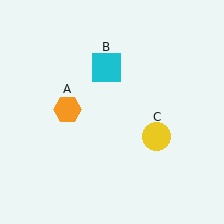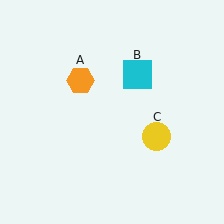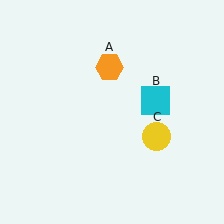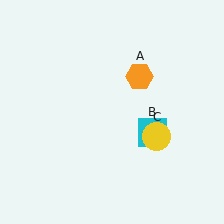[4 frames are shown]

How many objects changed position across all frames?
2 objects changed position: orange hexagon (object A), cyan square (object B).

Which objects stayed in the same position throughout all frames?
Yellow circle (object C) remained stationary.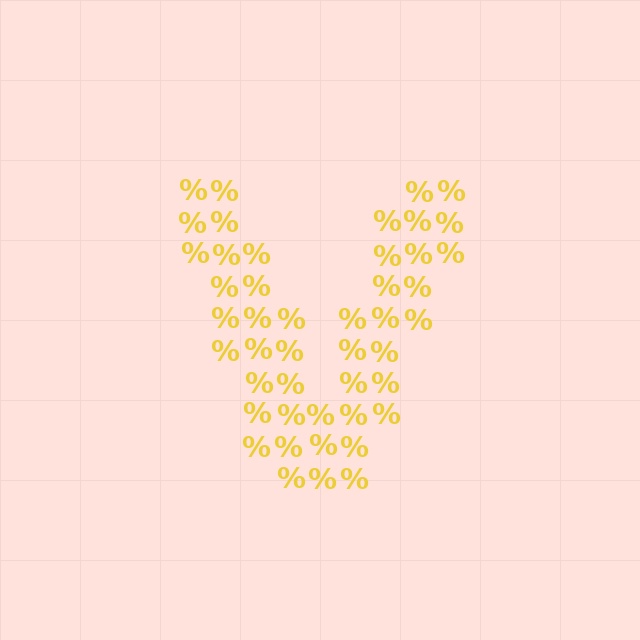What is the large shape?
The large shape is the letter V.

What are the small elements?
The small elements are percent signs.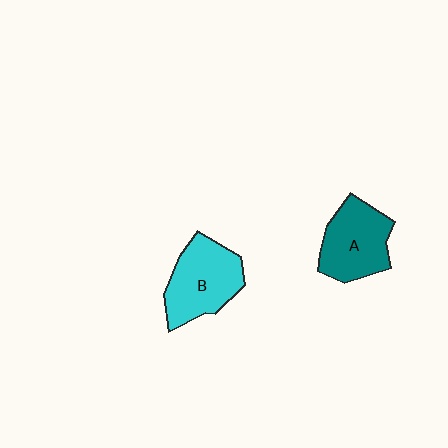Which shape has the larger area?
Shape B (cyan).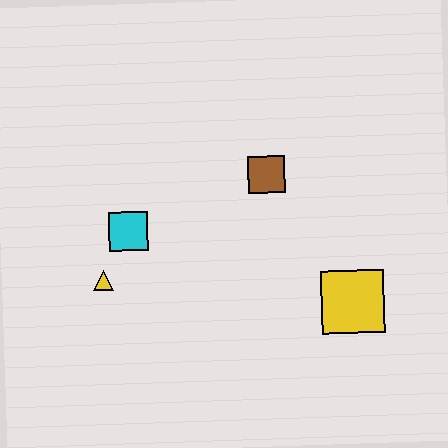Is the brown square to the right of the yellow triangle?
Yes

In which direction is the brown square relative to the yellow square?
The brown square is above the yellow square.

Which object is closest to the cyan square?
The yellow triangle is closest to the cyan square.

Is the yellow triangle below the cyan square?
Yes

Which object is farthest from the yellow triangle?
The yellow square is farthest from the yellow triangle.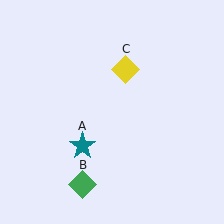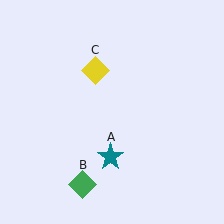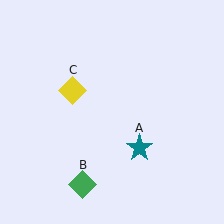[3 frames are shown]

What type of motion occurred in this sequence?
The teal star (object A), yellow diamond (object C) rotated counterclockwise around the center of the scene.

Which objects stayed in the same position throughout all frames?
Green diamond (object B) remained stationary.